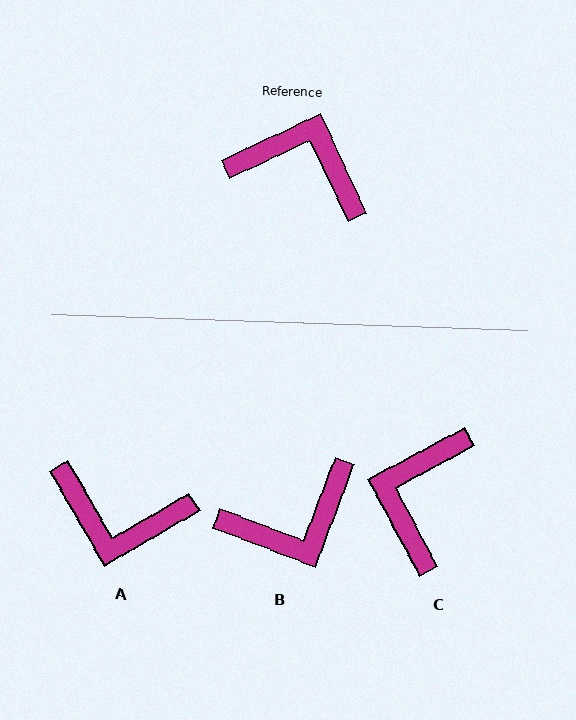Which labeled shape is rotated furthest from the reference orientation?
A, about 175 degrees away.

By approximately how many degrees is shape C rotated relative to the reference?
Approximately 93 degrees counter-clockwise.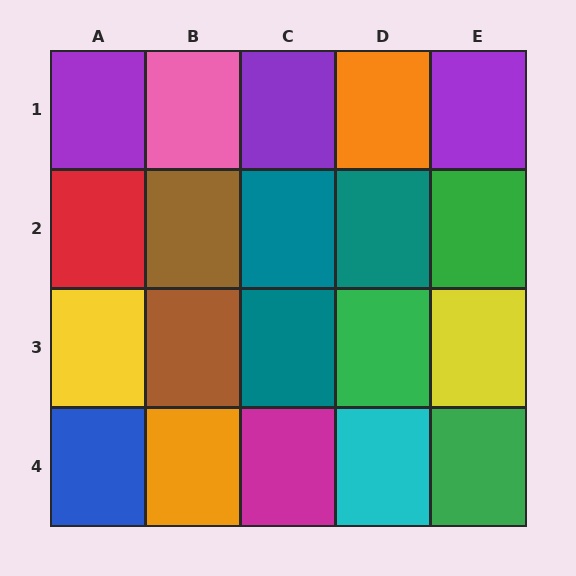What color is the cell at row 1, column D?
Orange.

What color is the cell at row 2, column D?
Teal.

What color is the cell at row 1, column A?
Purple.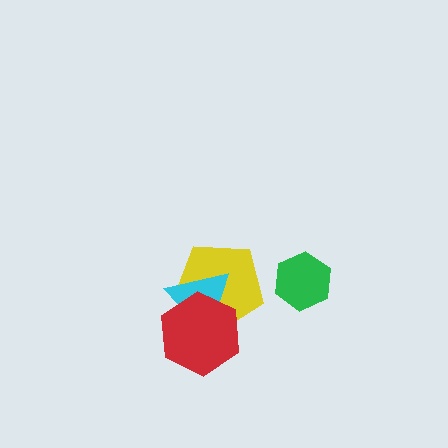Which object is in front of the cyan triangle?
The red hexagon is in front of the cyan triangle.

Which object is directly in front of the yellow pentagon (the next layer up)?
The cyan triangle is directly in front of the yellow pentagon.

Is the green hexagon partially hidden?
No, no other shape covers it.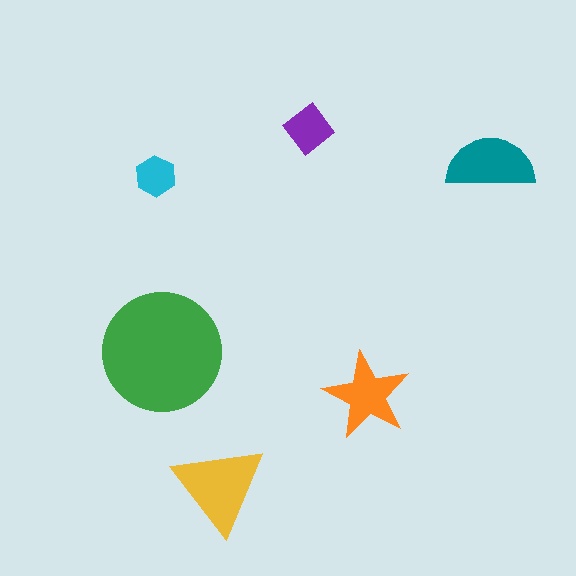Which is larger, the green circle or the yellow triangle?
The green circle.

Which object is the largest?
The green circle.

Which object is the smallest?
The cyan hexagon.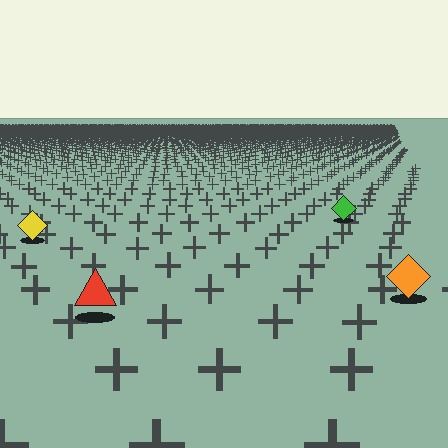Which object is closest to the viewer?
The red triangle is closest. The texture marks near it are larger and more spread out.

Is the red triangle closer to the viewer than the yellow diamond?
Yes. The red triangle is closer — you can tell from the texture gradient: the ground texture is coarser near it.